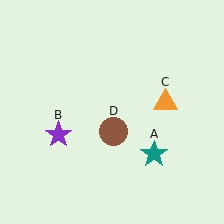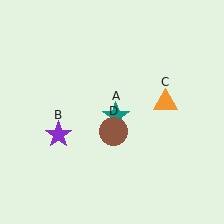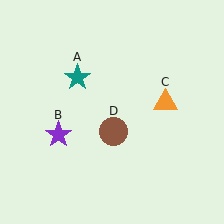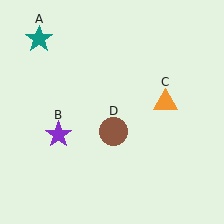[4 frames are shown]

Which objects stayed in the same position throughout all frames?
Purple star (object B) and orange triangle (object C) and brown circle (object D) remained stationary.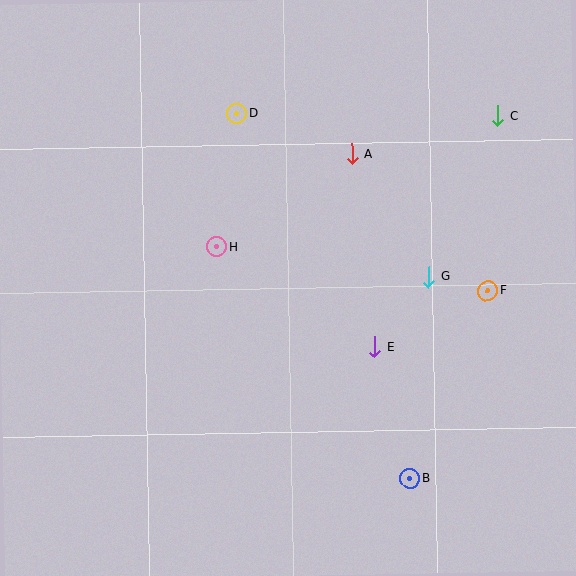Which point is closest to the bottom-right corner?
Point B is closest to the bottom-right corner.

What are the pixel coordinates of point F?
Point F is at (488, 291).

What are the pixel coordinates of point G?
Point G is at (429, 277).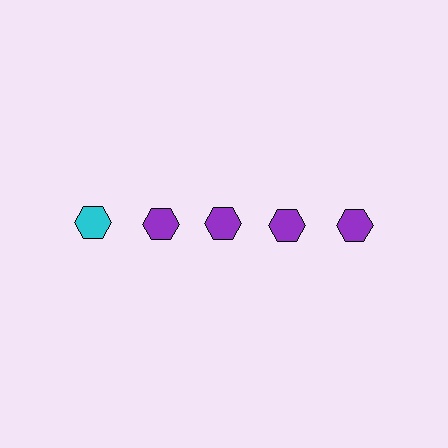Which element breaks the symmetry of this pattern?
The cyan hexagon in the top row, leftmost column breaks the symmetry. All other shapes are purple hexagons.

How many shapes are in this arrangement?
There are 5 shapes arranged in a grid pattern.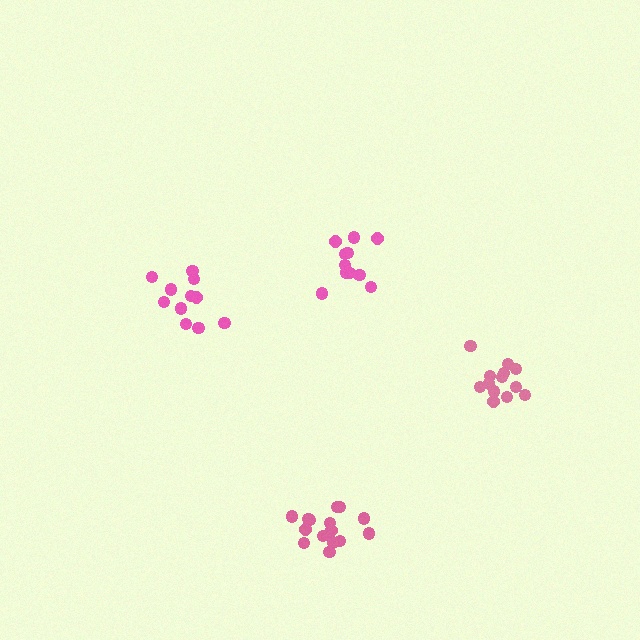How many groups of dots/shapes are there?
There are 4 groups.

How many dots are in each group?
Group 1: 15 dots, Group 2: 11 dots, Group 3: 13 dots, Group 4: 11 dots (50 total).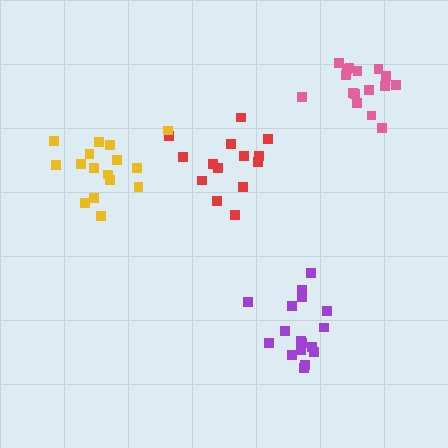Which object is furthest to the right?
The pink cluster is rightmost.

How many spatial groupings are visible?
There are 4 spatial groupings.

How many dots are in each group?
Group 1: 17 dots, Group 2: 14 dots, Group 3: 16 dots, Group 4: 16 dots (63 total).